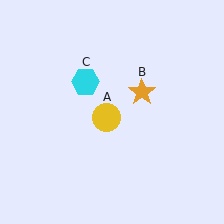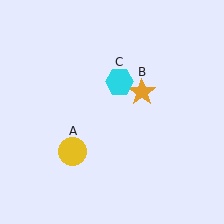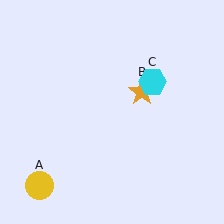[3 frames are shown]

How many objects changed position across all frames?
2 objects changed position: yellow circle (object A), cyan hexagon (object C).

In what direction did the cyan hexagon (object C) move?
The cyan hexagon (object C) moved right.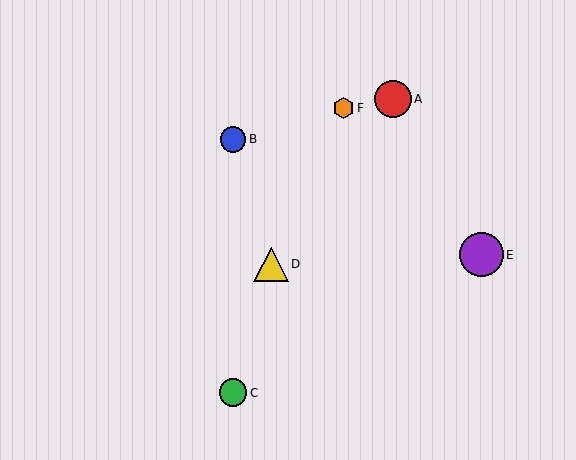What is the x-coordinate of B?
Object B is at x≈233.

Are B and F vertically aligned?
No, B is at x≈233 and F is at x≈344.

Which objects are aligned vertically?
Objects B, C are aligned vertically.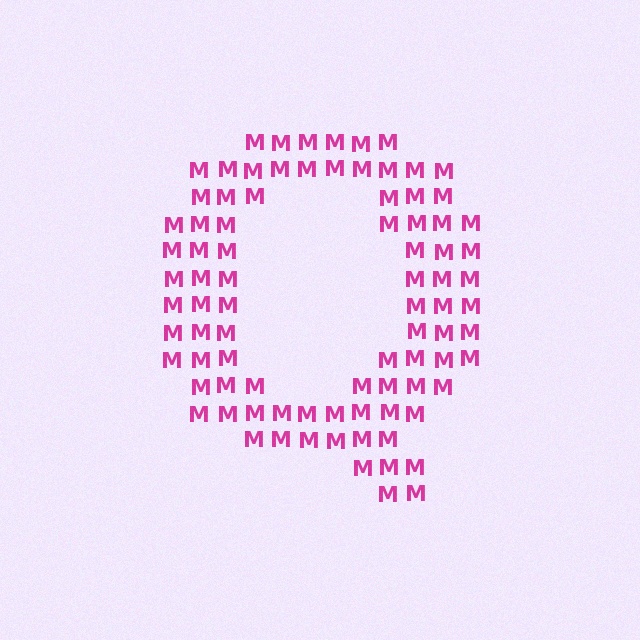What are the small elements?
The small elements are letter M's.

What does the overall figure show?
The overall figure shows the letter Q.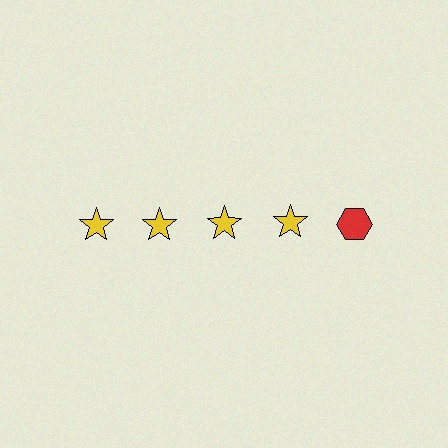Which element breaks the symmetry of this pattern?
The red hexagon in the top row, rightmost column breaks the symmetry. All other shapes are yellow stars.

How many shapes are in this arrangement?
There are 5 shapes arranged in a grid pattern.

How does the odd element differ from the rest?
It differs in both color (red instead of yellow) and shape (hexagon instead of star).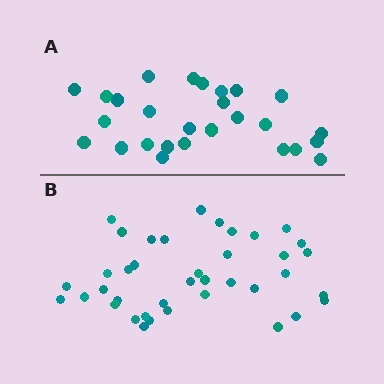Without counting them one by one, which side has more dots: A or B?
Region B (the bottom region) has more dots.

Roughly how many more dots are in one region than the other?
Region B has roughly 12 or so more dots than region A.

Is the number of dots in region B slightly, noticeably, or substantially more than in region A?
Region B has noticeably more, but not dramatically so. The ratio is roughly 1.4 to 1.